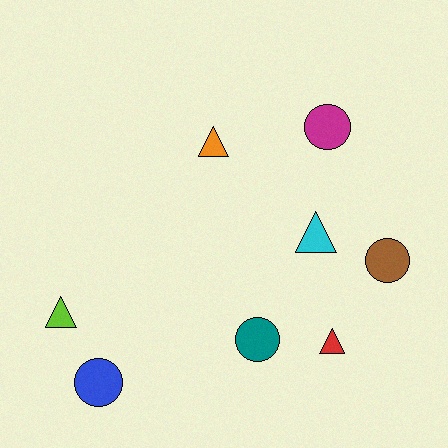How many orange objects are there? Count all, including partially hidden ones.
There is 1 orange object.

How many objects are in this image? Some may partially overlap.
There are 8 objects.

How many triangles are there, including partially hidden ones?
There are 4 triangles.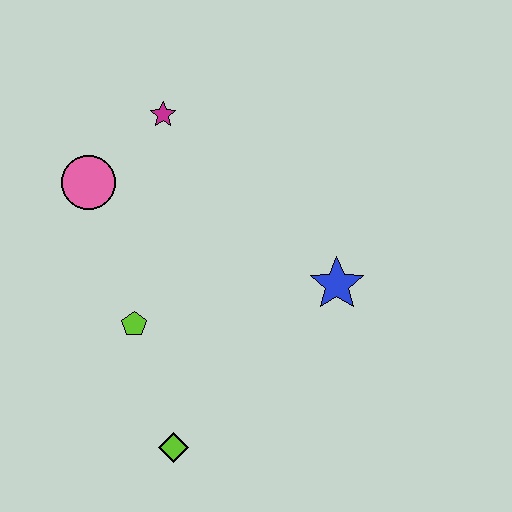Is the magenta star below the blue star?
No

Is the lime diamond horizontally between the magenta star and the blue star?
Yes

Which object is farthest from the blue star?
The pink circle is farthest from the blue star.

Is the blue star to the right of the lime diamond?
Yes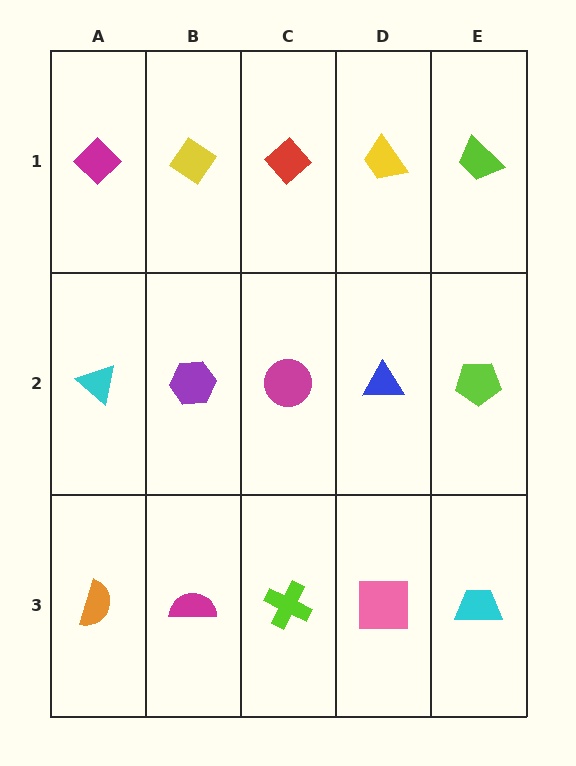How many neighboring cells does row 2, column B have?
4.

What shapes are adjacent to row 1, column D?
A blue triangle (row 2, column D), a red diamond (row 1, column C), a lime trapezoid (row 1, column E).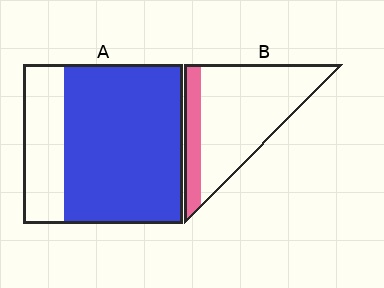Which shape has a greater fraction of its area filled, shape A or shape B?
Shape A.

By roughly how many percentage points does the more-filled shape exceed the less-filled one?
By roughly 55 percentage points (A over B).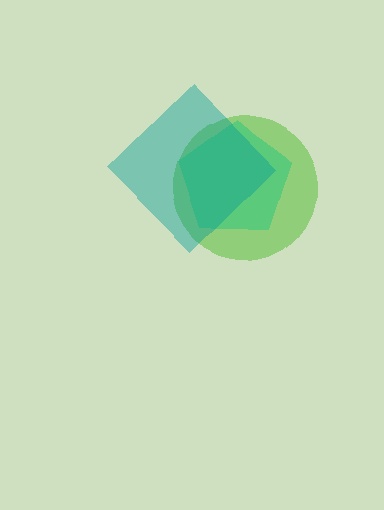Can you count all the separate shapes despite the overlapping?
Yes, there are 3 separate shapes.